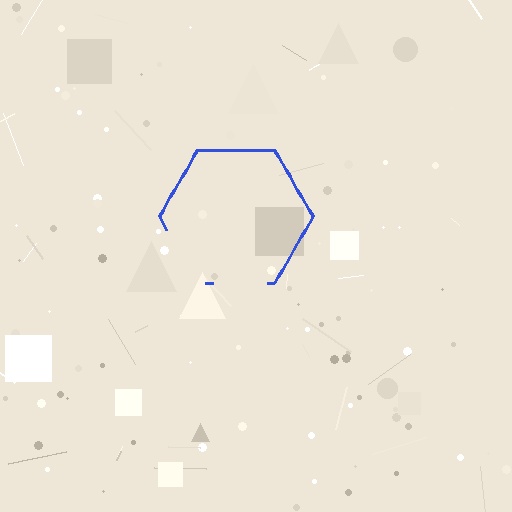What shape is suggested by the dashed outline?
The dashed outline suggests a hexagon.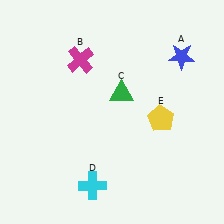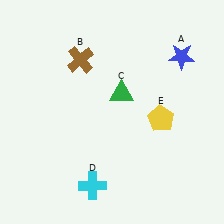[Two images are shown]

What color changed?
The cross (B) changed from magenta in Image 1 to brown in Image 2.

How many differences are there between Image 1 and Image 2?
There is 1 difference between the two images.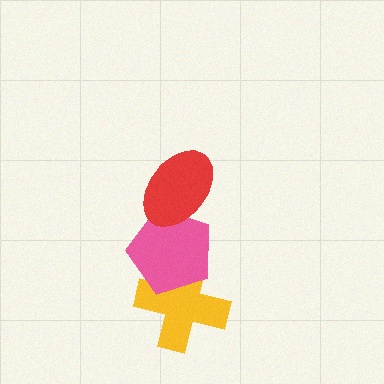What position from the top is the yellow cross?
The yellow cross is 3rd from the top.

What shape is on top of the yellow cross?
The pink pentagon is on top of the yellow cross.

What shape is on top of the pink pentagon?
The red ellipse is on top of the pink pentagon.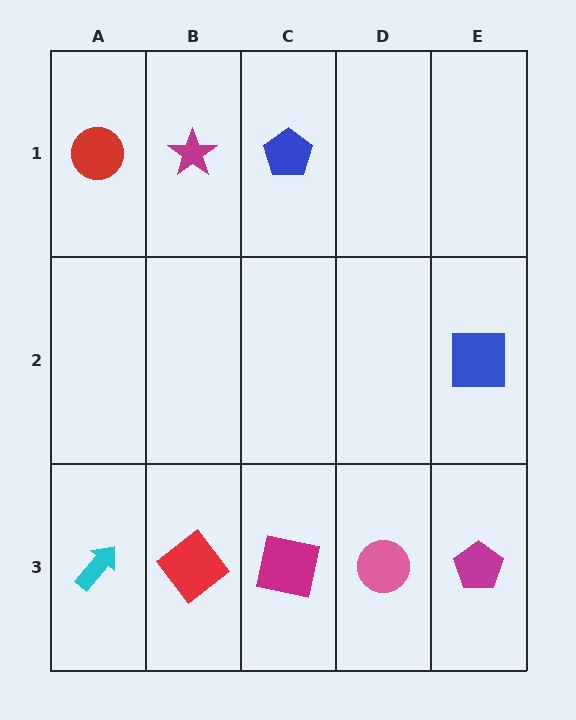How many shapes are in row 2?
1 shape.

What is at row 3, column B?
A red diamond.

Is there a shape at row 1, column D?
No, that cell is empty.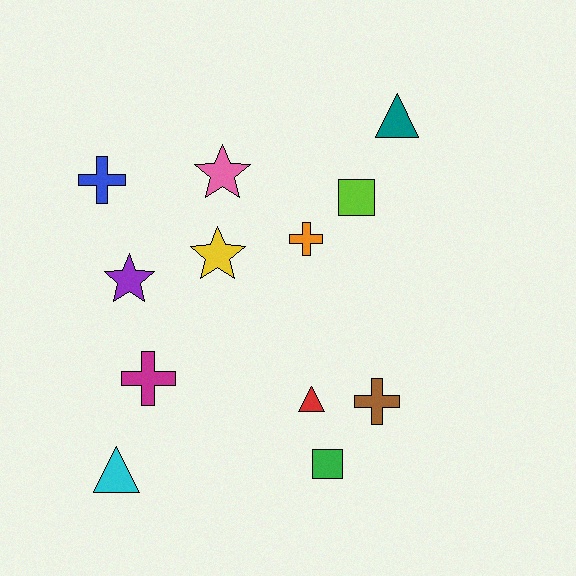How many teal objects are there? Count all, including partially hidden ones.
There is 1 teal object.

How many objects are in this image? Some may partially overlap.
There are 12 objects.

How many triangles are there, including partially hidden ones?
There are 3 triangles.